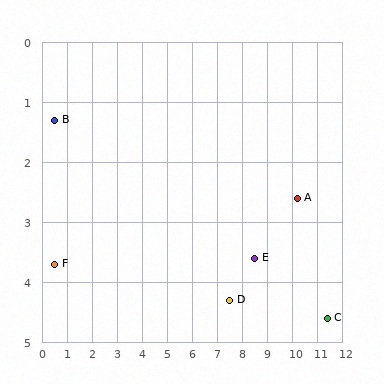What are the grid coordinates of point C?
Point C is at approximately (11.4, 4.6).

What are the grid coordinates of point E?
Point E is at approximately (8.5, 3.6).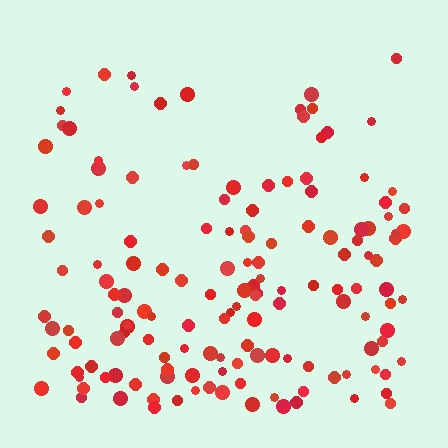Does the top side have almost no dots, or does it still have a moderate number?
Still a moderate number, just noticeably fewer than the bottom.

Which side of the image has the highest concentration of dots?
The bottom.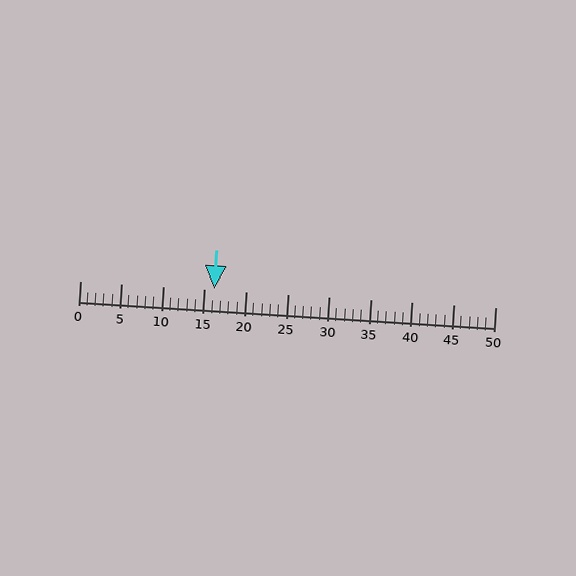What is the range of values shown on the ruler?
The ruler shows values from 0 to 50.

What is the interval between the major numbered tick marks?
The major tick marks are spaced 5 units apart.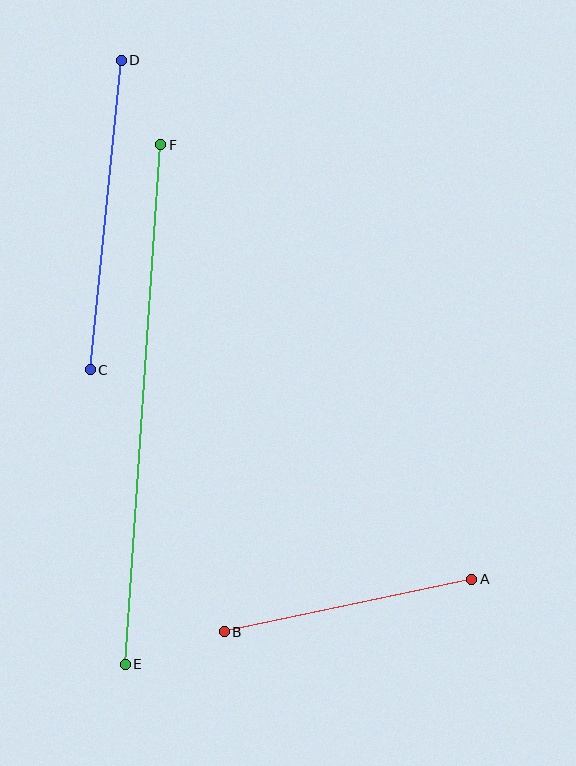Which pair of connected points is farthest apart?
Points E and F are farthest apart.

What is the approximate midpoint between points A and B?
The midpoint is at approximately (348, 605) pixels.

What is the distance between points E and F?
The distance is approximately 521 pixels.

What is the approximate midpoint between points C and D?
The midpoint is at approximately (106, 215) pixels.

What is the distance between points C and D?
The distance is approximately 311 pixels.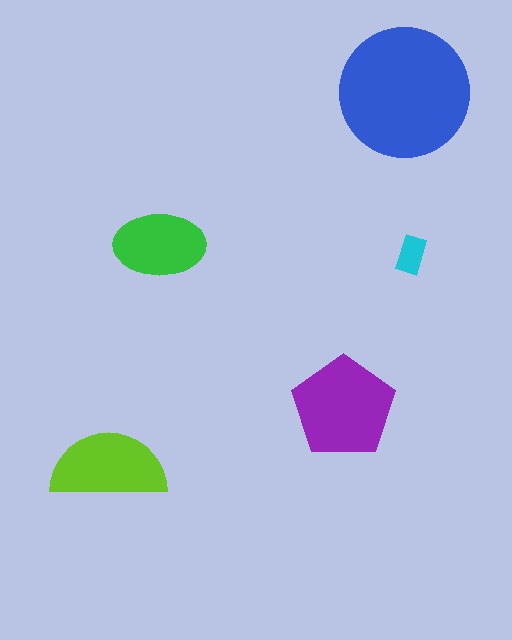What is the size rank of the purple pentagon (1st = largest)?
2nd.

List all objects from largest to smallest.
The blue circle, the purple pentagon, the lime semicircle, the green ellipse, the cyan rectangle.